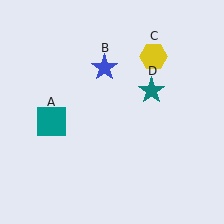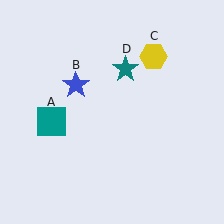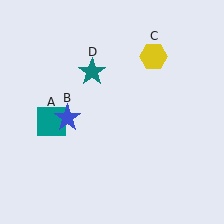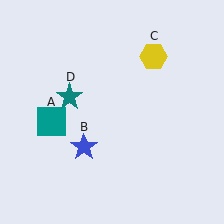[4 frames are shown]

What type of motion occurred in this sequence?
The blue star (object B), teal star (object D) rotated counterclockwise around the center of the scene.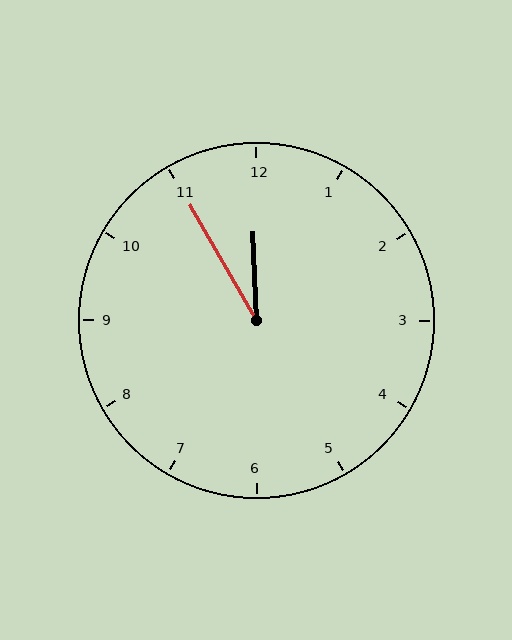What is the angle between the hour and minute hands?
Approximately 28 degrees.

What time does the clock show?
11:55.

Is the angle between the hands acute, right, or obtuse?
It is acute.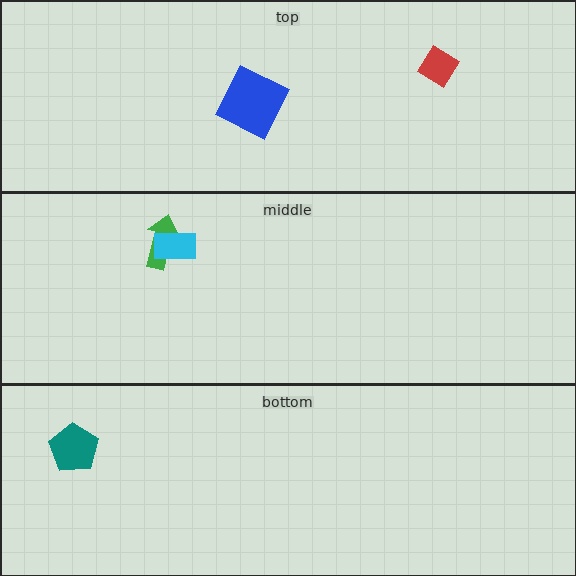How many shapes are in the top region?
2.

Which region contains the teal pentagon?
The bottom region.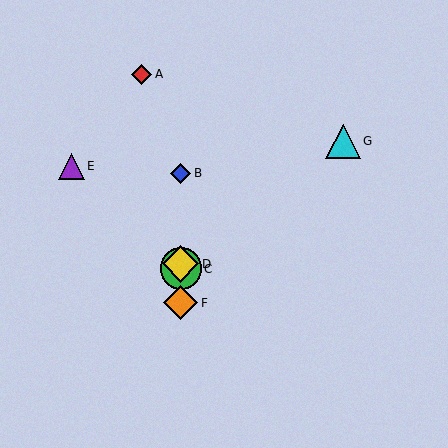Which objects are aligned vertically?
Objects B, C, D, F are aligned vertically.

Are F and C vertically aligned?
Yes, both are at x≈181.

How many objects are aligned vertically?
4 objects (B, C, D, F) are aligned vertically.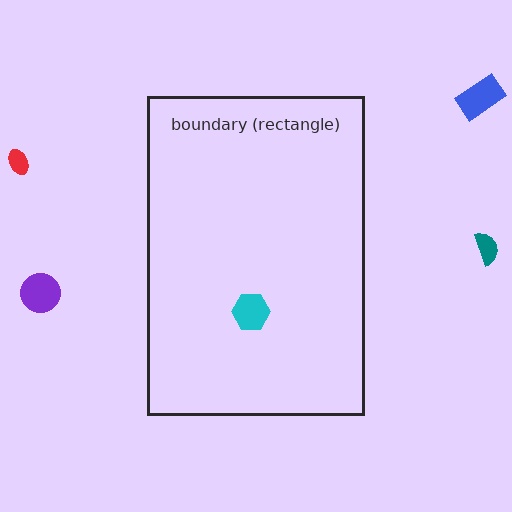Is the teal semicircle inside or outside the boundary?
Outside.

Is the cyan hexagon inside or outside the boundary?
Inside.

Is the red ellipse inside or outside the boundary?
Outside.